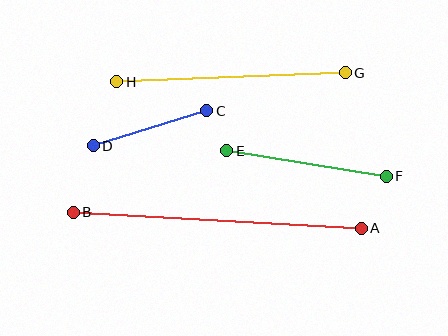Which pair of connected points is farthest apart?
Points A and B are farthest apart.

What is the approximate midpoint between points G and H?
The midpoint is at approximately (231, 77) pixels.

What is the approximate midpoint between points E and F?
The midpoint is at approximately (306, 164) pixels.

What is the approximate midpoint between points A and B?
The midpoint is at approximately (217, 220) pixels.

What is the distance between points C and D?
The distance is approximately 119 pixels.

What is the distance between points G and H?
The distance is approximately 229 pixels.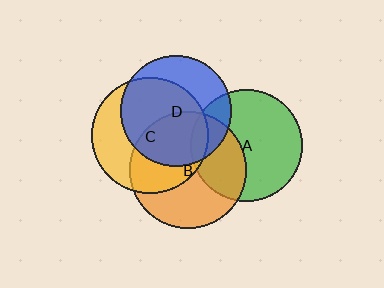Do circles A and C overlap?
Yes.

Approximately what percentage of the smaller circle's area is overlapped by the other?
Approximately 5%.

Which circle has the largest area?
Circle B (orange).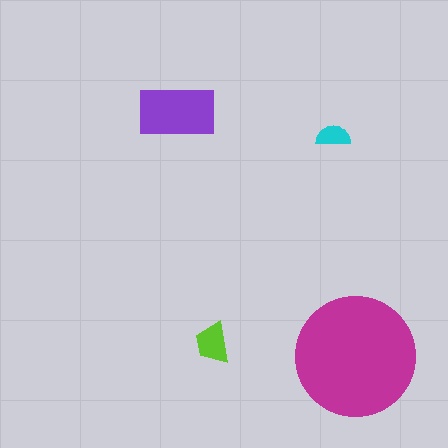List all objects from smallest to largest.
The cyan semicircle, the lime trapezoid, the purple rectangle, the magenta circle.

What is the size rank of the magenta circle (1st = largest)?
1st.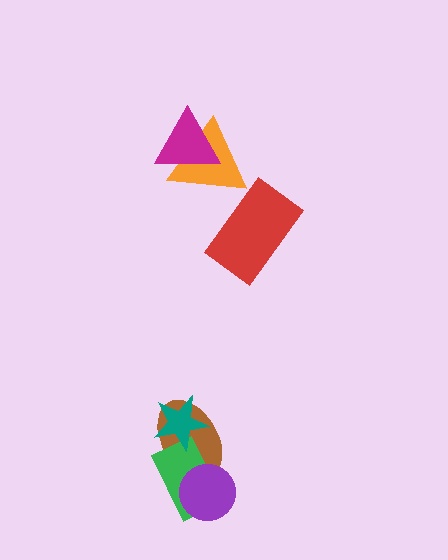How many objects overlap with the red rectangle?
1 object overlaps with the red rectangle.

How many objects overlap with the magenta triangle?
1 object overlaps with the magenta triangle.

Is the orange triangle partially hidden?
Yes, it is partially covered by another shape.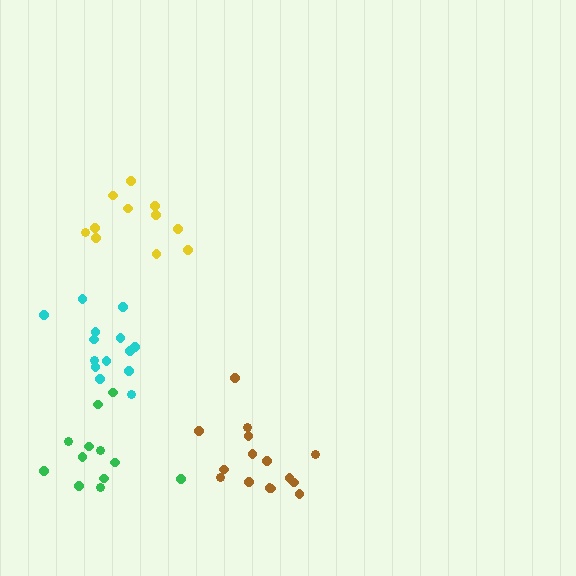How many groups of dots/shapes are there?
There are 4 groups.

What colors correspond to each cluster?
The clusters are colored: yellow, green, cyan, brown.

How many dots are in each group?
Group 1: 11 dots, Group 2: 12 dots, Group 3: 14 dots, Group 4: 15 dots (52 total).